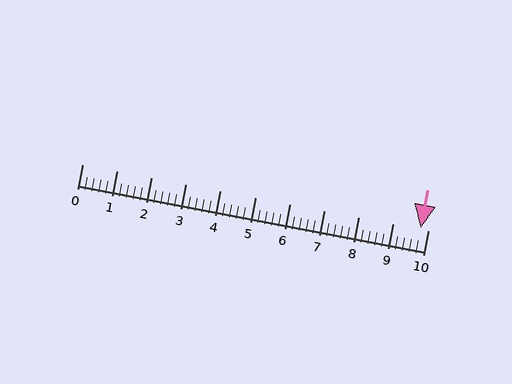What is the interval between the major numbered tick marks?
The major tick marks are spaced 1 units apart.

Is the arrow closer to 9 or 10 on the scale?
The arrow is closer to 10.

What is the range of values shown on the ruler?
The ruler shows values from 0 to 10.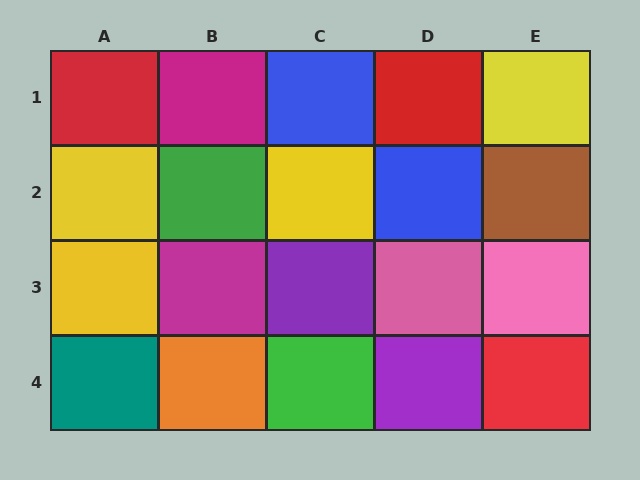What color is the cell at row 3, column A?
Yellow.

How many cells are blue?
2 cells are blue.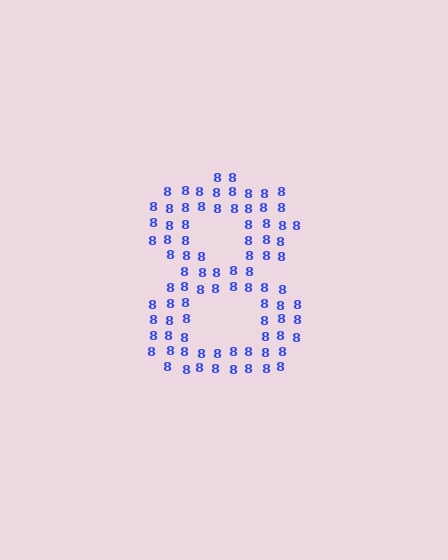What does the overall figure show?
The overall figure shows the digit 8.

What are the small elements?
The small elements are digit 8's.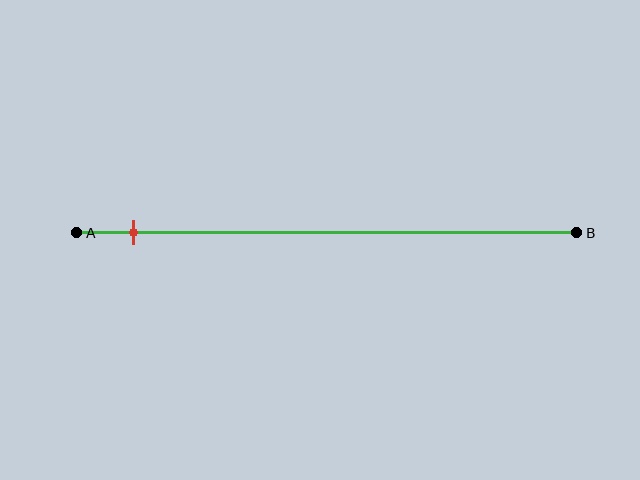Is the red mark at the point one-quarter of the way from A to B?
No, the mark is at about 10% from A, not at the 25% one-quarter point.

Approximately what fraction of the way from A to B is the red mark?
The red mark is approximately 10% of the way from A to B.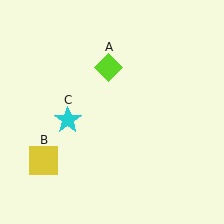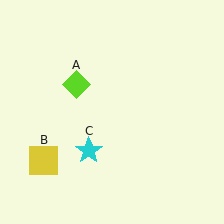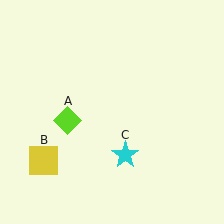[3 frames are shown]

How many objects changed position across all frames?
2 objects changed position: lime diamond (object A), cyan star (object C).